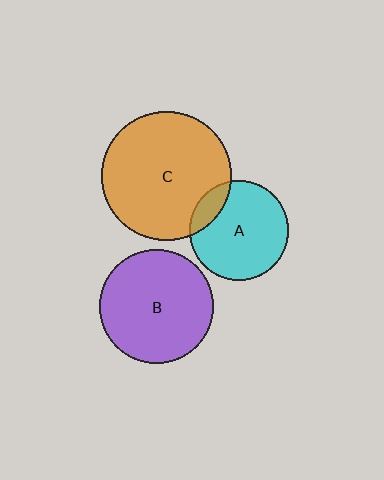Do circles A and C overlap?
Yes.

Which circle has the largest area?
Circle C (orange).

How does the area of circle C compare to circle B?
Approximately 1.3 times.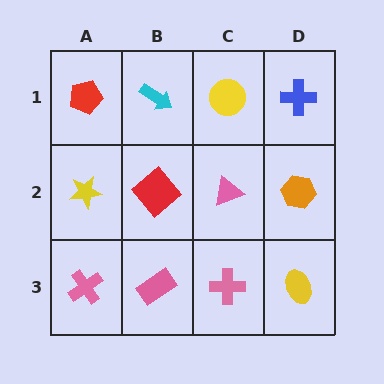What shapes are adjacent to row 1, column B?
A red diamond (row 2, column B), a red pentagon (row 1, column A), a yellow circle (row 1, column C).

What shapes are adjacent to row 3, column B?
A red diamond (row 2, column B), a pink cross (row 3, column A), a pink cross (row 3, column C).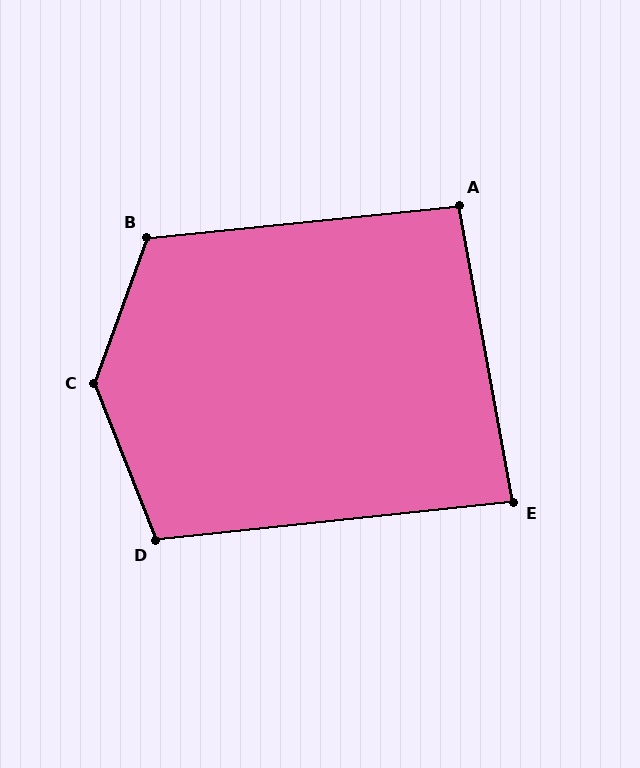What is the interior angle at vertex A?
Approximately 94 degrees (approximately right).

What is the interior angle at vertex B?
Approximately 116 degrees (obtuse).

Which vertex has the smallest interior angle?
E, at approximately 86 degrees.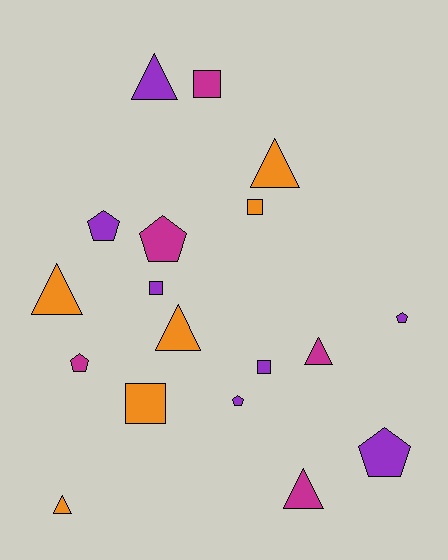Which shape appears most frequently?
Triangle, with 7 objects.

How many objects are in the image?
There are 18 objects.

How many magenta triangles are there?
There are 2 magenta triangles.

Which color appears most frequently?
Purple, with 7 objects.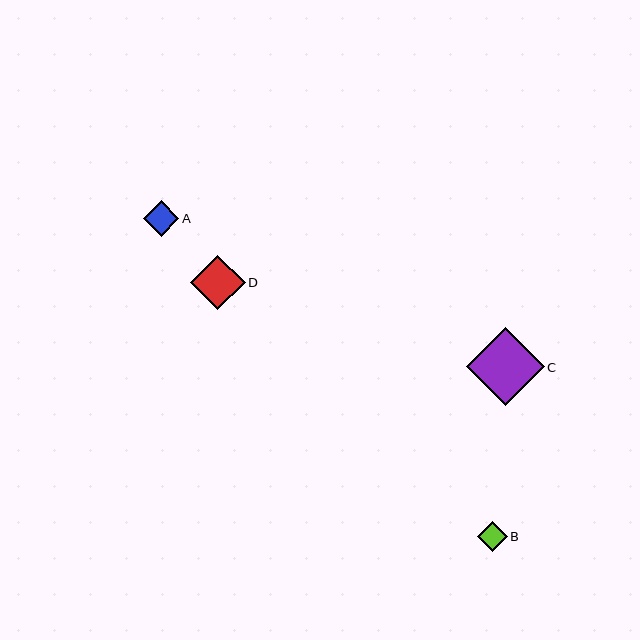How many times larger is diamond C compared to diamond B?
Diamond C is approximately 2.6 times the size of diamond B.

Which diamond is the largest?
Diamond C is the largest with a size of approximately 78 pixels.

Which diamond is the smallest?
Diamond B is the smallest with a size of approximately 30 pixels.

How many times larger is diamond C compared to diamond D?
Diamond C is approximately 1.4 times the size of diamond D.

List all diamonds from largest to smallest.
From largest to smallest: C, D, A, B.